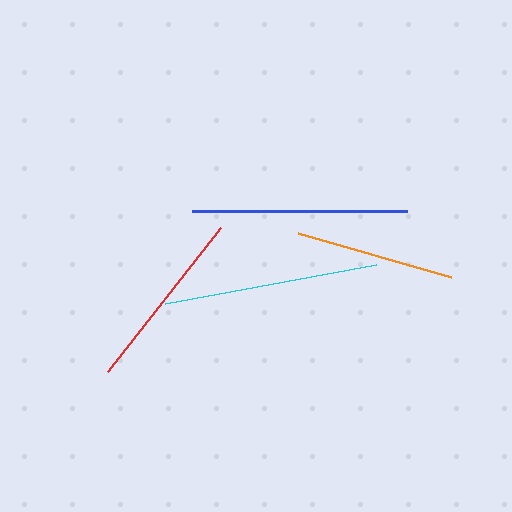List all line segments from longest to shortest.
From longest to shortest: blue, cyan, red, orange.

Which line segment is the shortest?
The orange line is the shortest at approximately 160 pixels.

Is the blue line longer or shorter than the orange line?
The blue line is longer than the orange line.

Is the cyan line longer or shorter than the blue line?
The blue line is longer than the cyan line.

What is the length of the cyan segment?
The cyan segment is approximately 214 pixels long.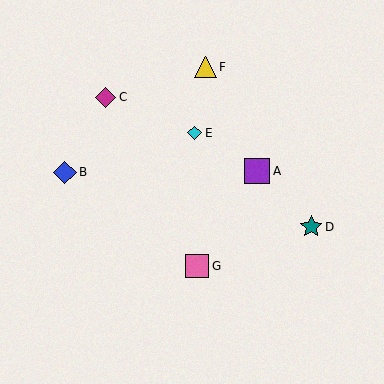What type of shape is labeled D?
Shape D is a teal star.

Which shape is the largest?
The purple square (labeled A) is the largest.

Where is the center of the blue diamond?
The center of the blue diamond is at (65, 173).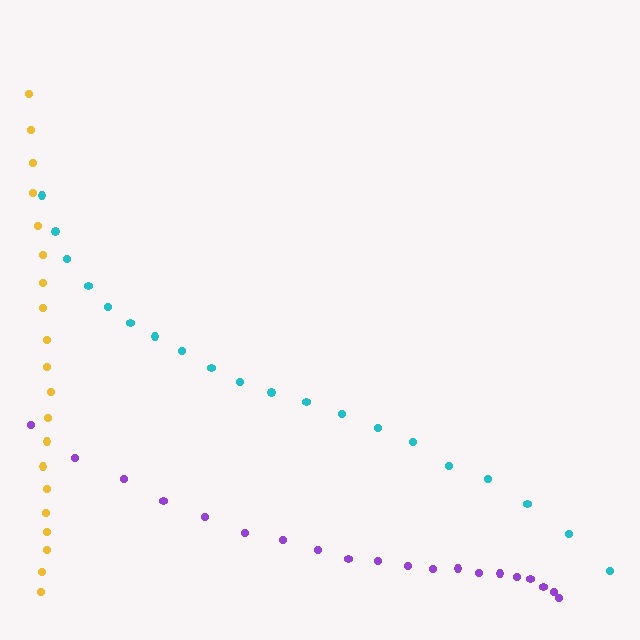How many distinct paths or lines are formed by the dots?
There are 3 distinct paths.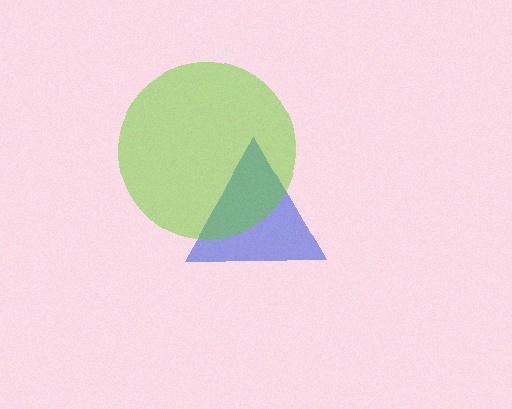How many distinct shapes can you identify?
There are 2 distinct shapes: a blue triangle, a lime circle.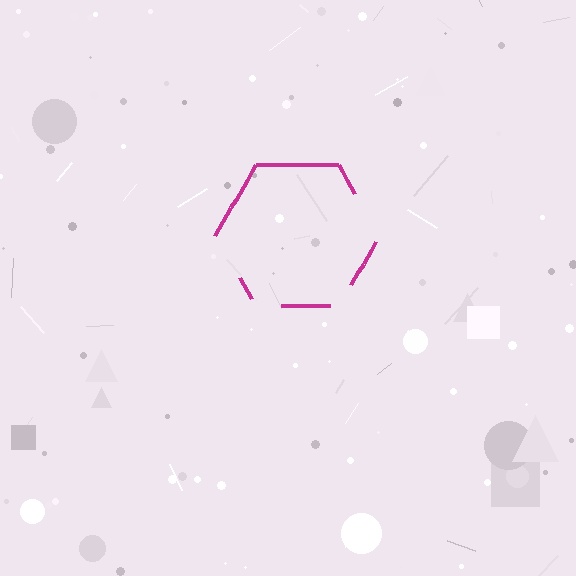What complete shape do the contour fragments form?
The contour fragments form a hexagon.